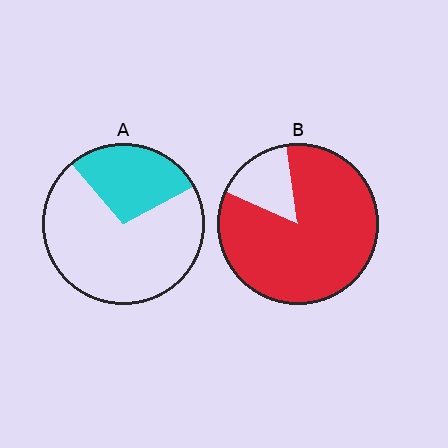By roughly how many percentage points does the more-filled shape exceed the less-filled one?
By roughly 55 percentage points (B over A).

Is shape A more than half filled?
No.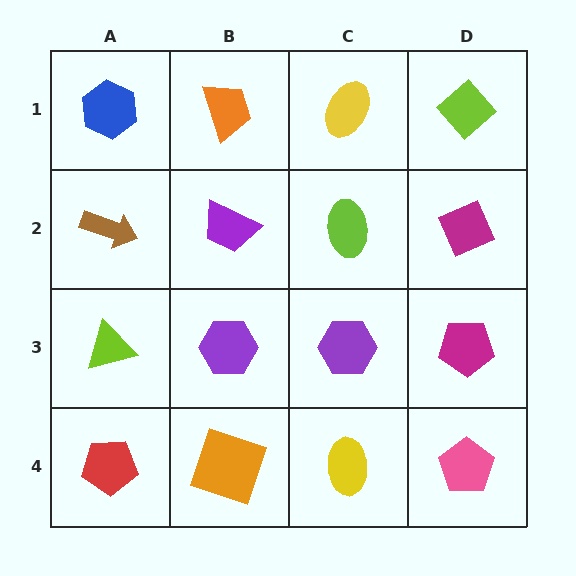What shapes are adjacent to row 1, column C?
A lime ellipse (row 2, column C), an orange trapezoid (row 1, column B), a lime diamond (row 1, column D).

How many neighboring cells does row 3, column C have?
4.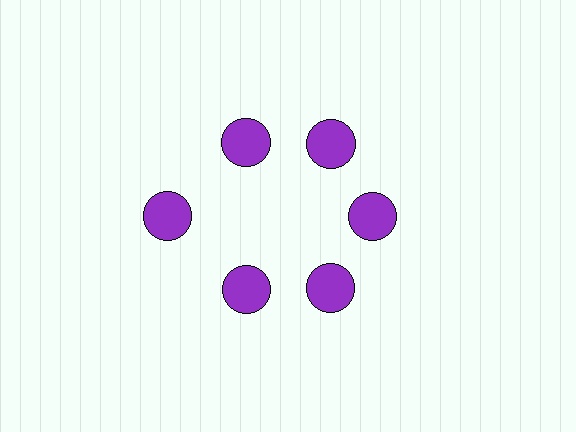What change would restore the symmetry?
The symmetry would be restored by moving it inward, back onto the ring so that all 6 circles sit at equal angles and equal distance from the center.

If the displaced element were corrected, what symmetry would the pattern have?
It would have 6-fold rotational symmetry — the pattern would map onto itself every 60 degrees.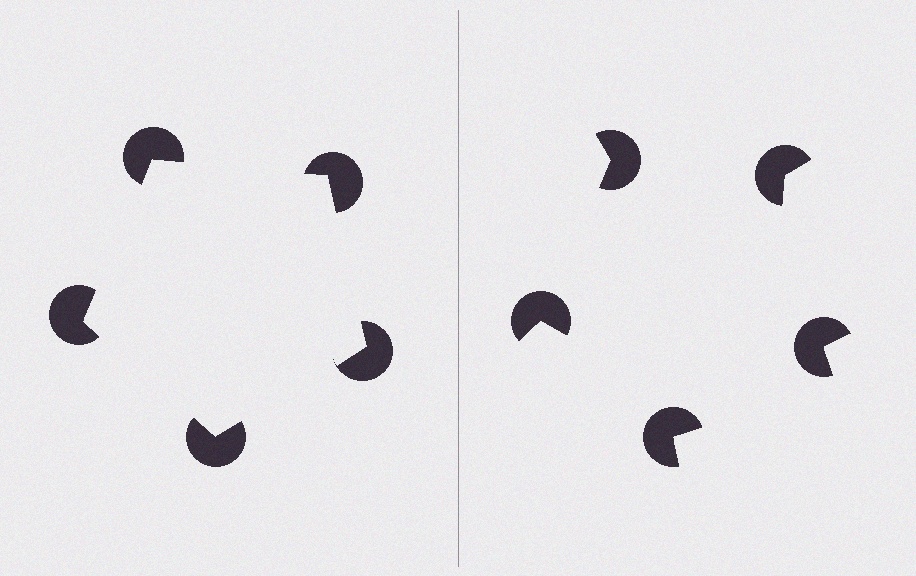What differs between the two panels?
The pac-man discs are positioned identically on both sides; only the wedge orientations differ. On the left they align to a pentagon; on the right they are misaligned.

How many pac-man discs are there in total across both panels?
10 — 5 on each side.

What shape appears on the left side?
An illusory pentagon.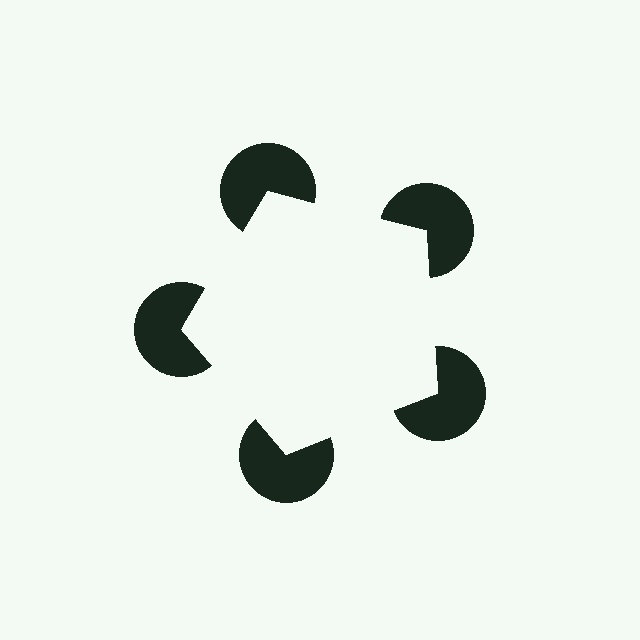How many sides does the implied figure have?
5 sides.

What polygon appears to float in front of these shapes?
An illusory pentagon — its edges are inferred from the aligned wedge cuts in the pac-man discs, not physically drawn.